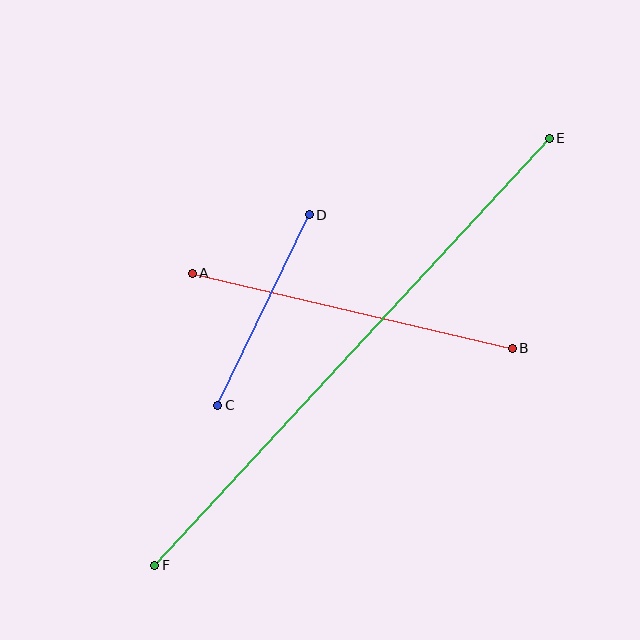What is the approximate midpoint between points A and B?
The midpoint is at approximately (352, 311) pixels.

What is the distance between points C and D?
The distance is approximately 211 pixels.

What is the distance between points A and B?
The distance is approximately 329 pixels.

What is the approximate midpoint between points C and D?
The midpoint is at approximately (263, 310) pixels.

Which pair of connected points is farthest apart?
Points E and F are farthest apart.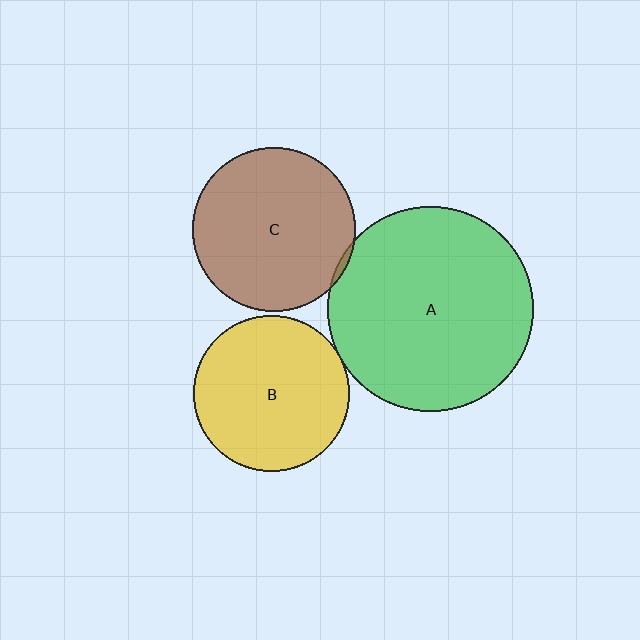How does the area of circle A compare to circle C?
Approximately 1.6 times.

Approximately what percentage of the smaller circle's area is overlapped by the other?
Approximately 5%.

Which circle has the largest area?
Circle A (green).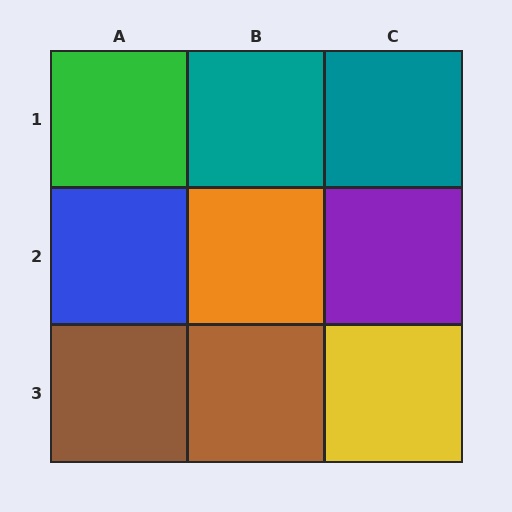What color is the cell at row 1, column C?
Teal.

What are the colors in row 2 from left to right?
Blue, orange, purple.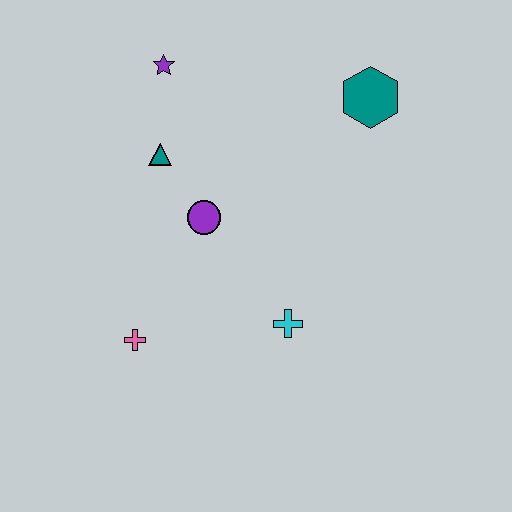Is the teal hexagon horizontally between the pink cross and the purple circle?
No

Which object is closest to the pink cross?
The purple circle is closest to the pink cross.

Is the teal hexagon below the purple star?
Yes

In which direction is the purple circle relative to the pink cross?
The purple circle is above the pink cross.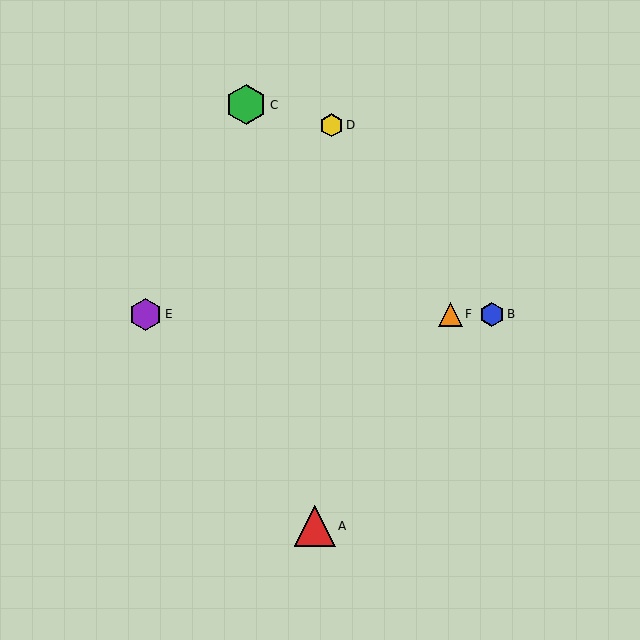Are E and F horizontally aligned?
Yes, both are at y≈314.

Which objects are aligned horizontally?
Objects B, E, F are aligned horizontally.